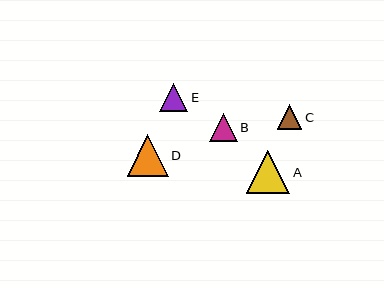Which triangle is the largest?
Triangle A is the largest with a size of approximately 43 pixels.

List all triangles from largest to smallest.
From largest to smallest: A, D, E, B, C.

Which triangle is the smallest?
Triangle C is the smallest with a size of approximately 25 pixels.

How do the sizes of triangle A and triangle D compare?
Triangle A and triangle D are approximately the same size.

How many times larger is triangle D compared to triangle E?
Triangle D is approximately 1.5 times the size of triangle E.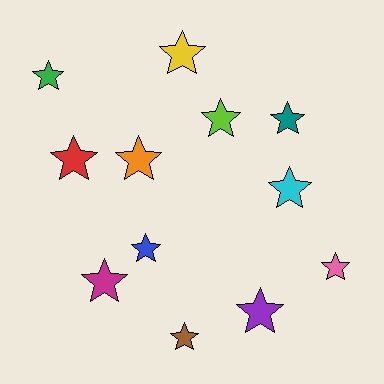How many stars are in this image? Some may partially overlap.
There are 12 stars.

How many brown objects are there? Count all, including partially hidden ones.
There is 1 brown object.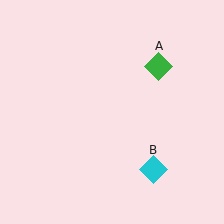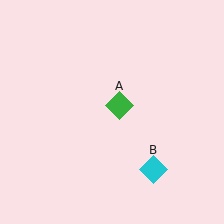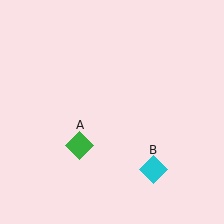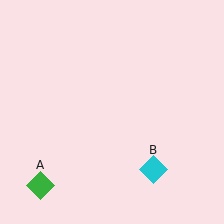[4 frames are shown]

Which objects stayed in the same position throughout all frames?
Cyan diamond (object B) remained stationary.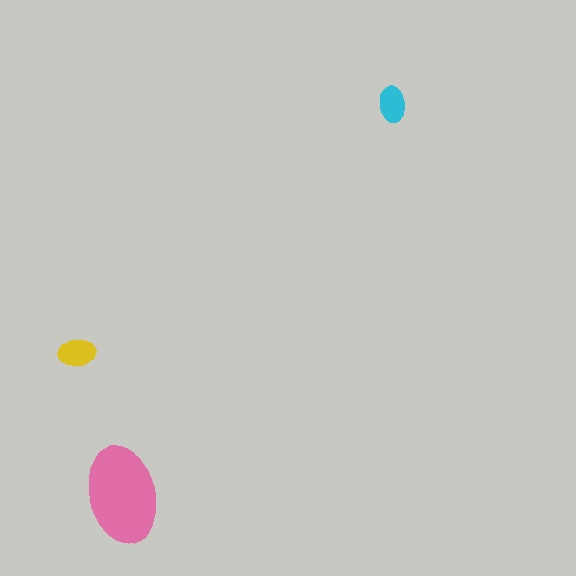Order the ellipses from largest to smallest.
the pink one, the yellow one, the cyan one.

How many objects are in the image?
There are 3 objects in the image.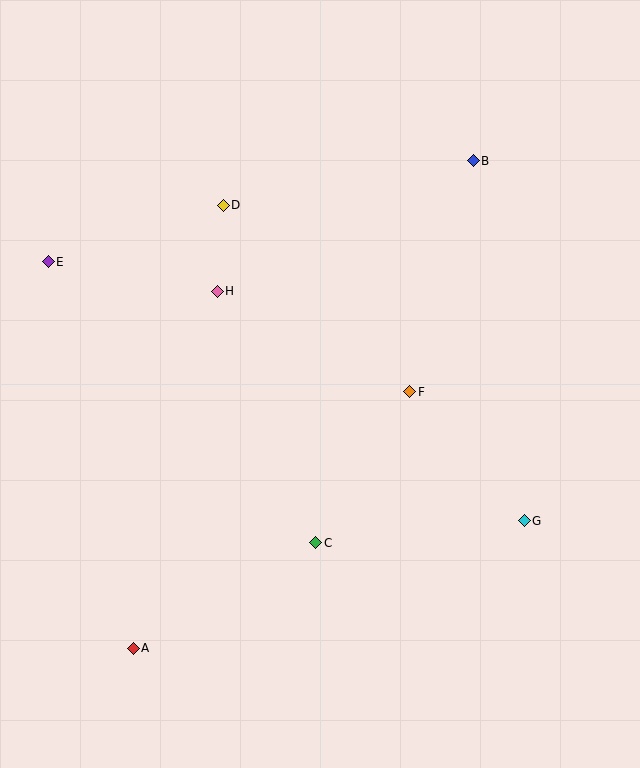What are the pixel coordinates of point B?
Point B is at (473, 161).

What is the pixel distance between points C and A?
The distance between C and A is 211 pixels.